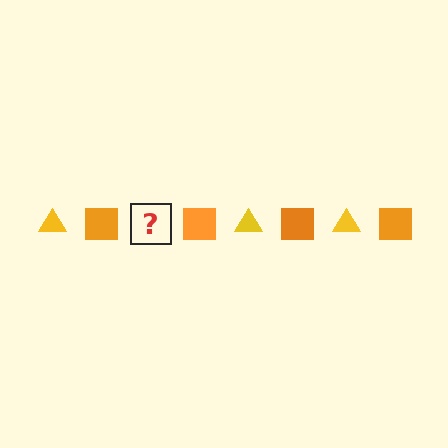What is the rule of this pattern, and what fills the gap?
The rule is that the pattern alternates between yellow triangle and orange square. The gap should be filled with a yellow triangle.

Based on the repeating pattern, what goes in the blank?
The blank should be a yellow triangle.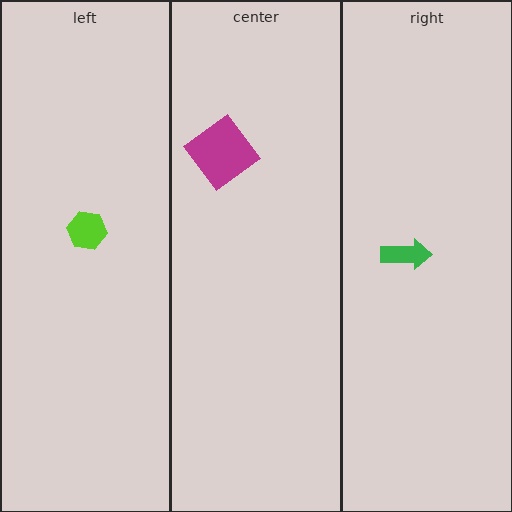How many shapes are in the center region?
1.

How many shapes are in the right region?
1.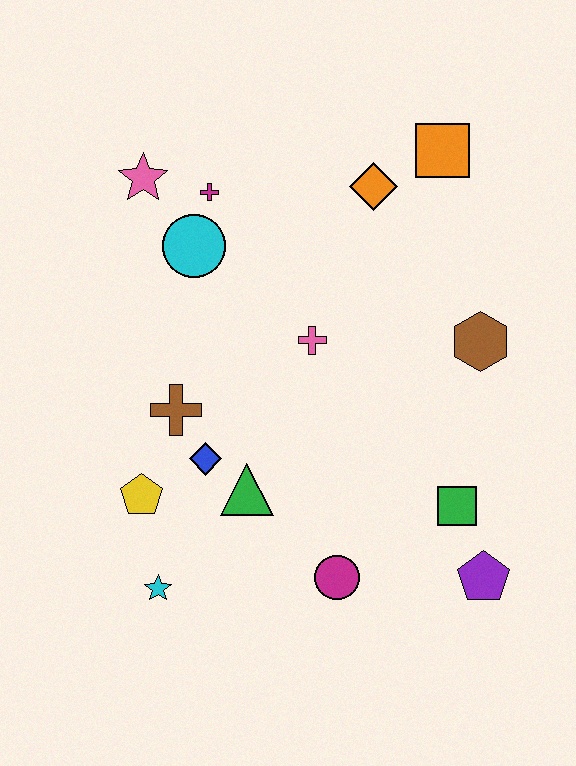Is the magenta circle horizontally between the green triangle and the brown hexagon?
Yes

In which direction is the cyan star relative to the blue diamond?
The cyan star is below the blue diamond.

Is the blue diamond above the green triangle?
Yes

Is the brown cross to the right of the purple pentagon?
No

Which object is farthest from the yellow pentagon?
The orange square is farthest from the yellow pentagon.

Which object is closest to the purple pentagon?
The green square is closest to the purple pentagon.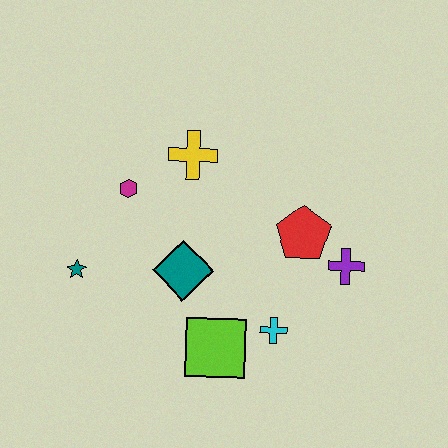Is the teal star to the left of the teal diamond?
Yes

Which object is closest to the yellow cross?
The magenta hexagon is closest to the yellow cross.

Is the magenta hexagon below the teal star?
No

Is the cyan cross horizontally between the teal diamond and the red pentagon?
Yes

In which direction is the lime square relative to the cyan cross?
The lime square is to the left of the cyan cross.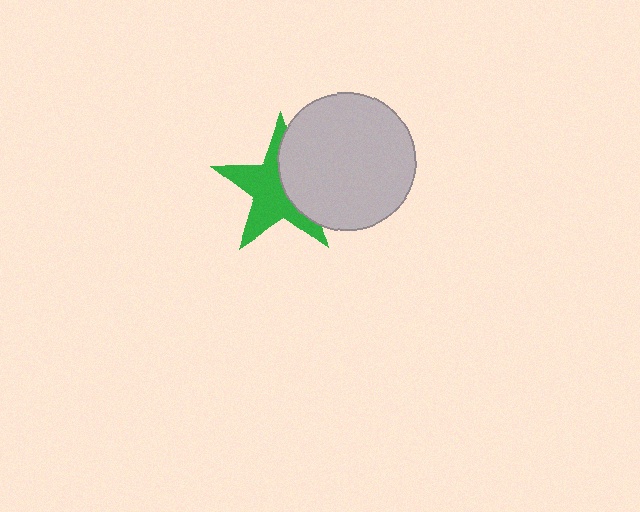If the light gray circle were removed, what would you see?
You would see the complete green star.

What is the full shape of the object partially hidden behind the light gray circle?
The partially hidden object is a green star.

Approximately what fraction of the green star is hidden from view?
Roughly 40% of the green star is hidden behind the light gray circle.